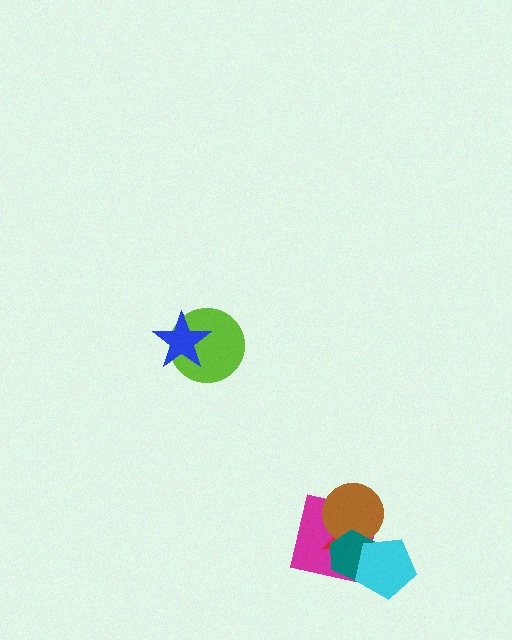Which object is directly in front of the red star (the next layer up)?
The brown circle is directly in front of the red star.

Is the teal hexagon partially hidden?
Yes, it is partially covered by another shape.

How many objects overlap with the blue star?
1 object overlaps with the blue star.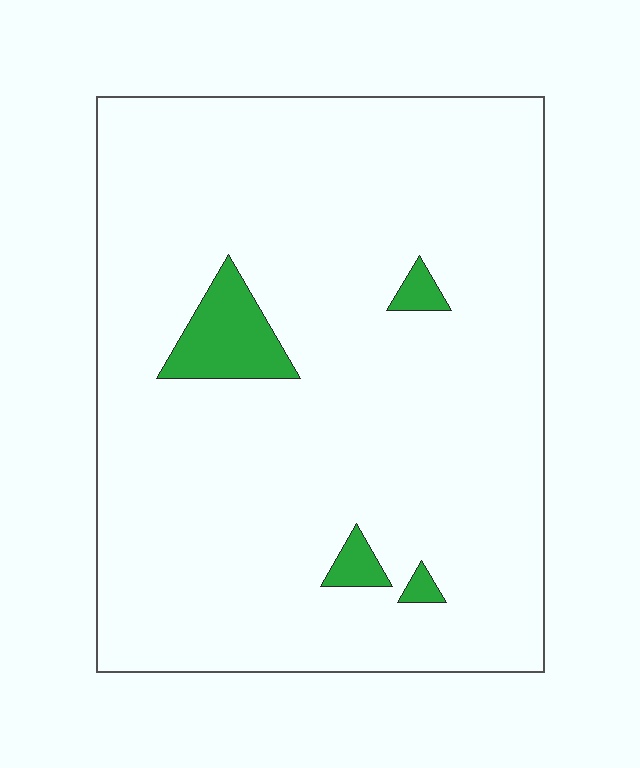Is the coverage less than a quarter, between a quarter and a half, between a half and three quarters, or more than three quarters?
Less than a quarter.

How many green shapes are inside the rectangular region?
4.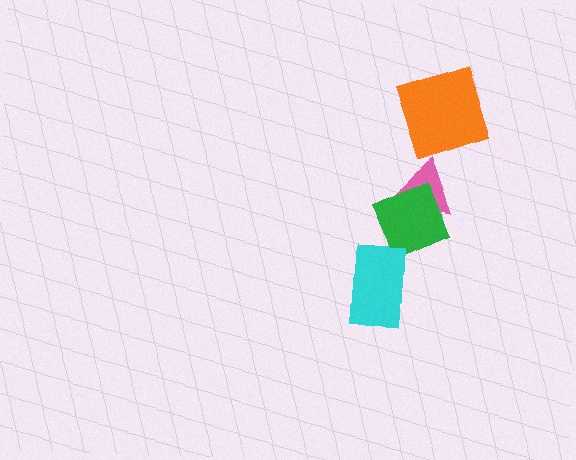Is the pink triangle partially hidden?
Yes, it is partially covered by another shape.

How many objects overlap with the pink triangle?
1 object overlaps with the pink triangle.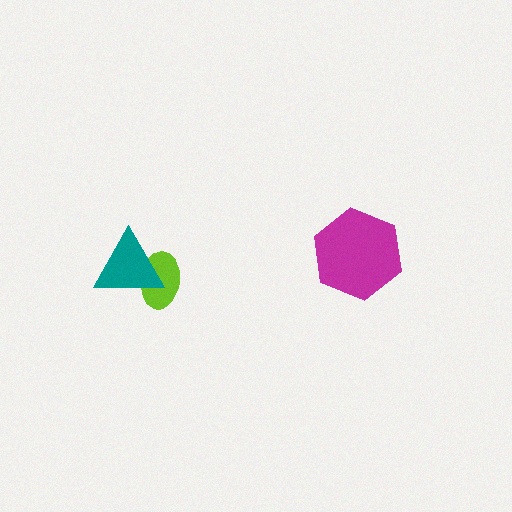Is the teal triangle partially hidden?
No, no other shape covers it.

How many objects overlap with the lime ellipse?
1 object overlaps with the lime ellipse.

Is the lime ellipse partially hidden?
Yes, it is partially covered by another shape.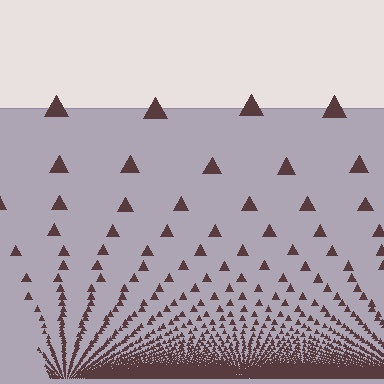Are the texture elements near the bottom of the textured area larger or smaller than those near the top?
Smaller. The gradient is inverted — elements near the bottom are smaller and denser.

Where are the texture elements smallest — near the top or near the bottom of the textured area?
Near the bottom.